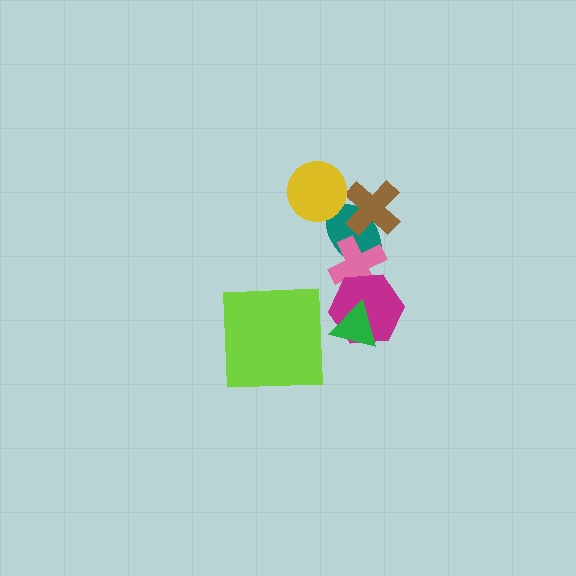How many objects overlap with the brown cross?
1 object overlaps with the brown cross.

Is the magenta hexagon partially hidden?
Yes, it is partially covered by another shape.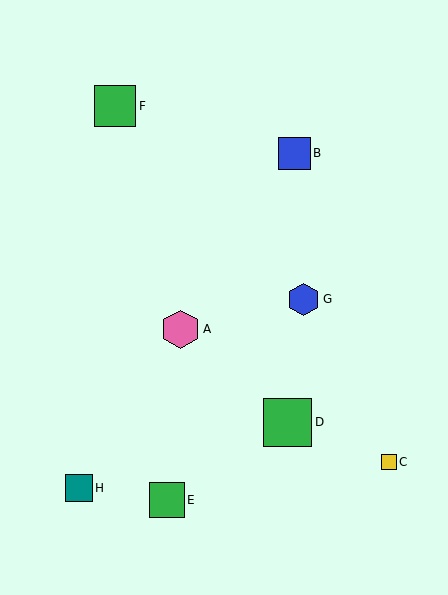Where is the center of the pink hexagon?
The center of the pink hexagon is at (181, 329).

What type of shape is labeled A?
Shape A is a pink hexagon.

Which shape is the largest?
The green square (labeled D) is the largest.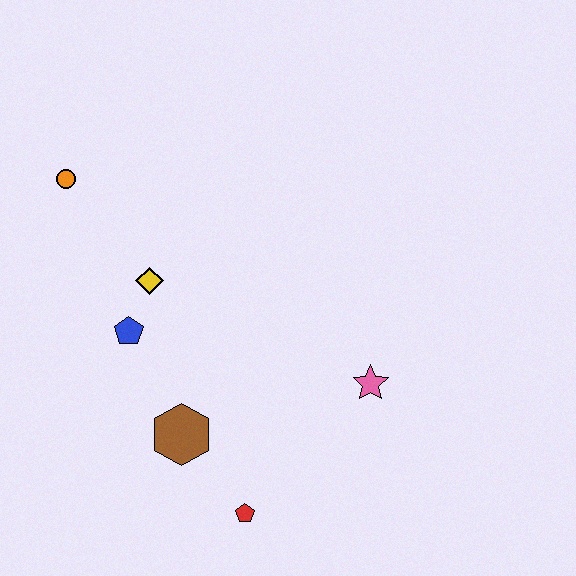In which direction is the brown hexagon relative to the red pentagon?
The brown hexagon is above the red pentagon.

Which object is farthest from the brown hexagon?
The orange circle is farthest from the brown hexagon.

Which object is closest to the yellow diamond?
The blue pentagon is closest to the yellow diamond.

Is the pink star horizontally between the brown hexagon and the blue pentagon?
No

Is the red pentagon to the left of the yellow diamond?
No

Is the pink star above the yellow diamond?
No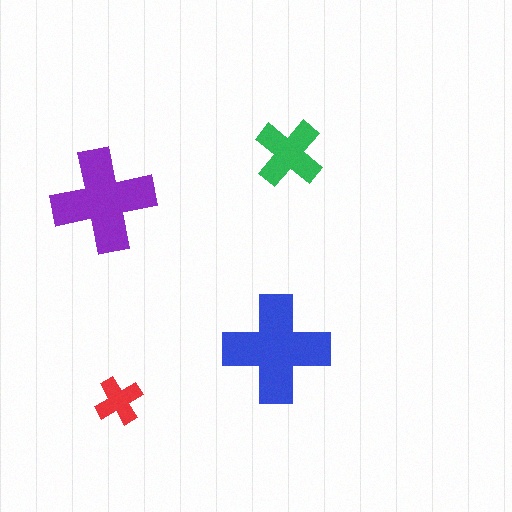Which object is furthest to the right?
The green cross is rightmost.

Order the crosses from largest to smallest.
the blue one, the purple one, the green one, the red one.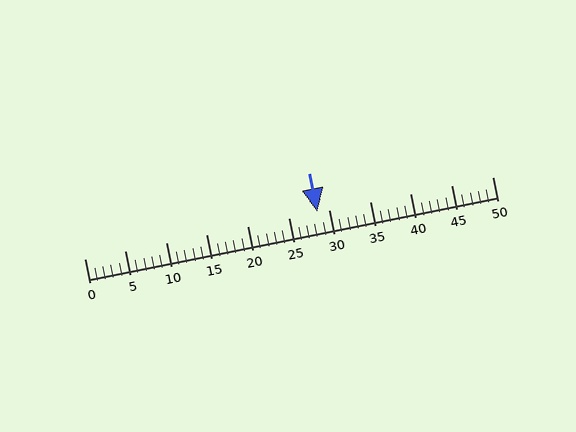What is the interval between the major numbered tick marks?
The major tick marks are spaced 5 units apart.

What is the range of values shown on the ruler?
The ruler shows values from 0 to 50.